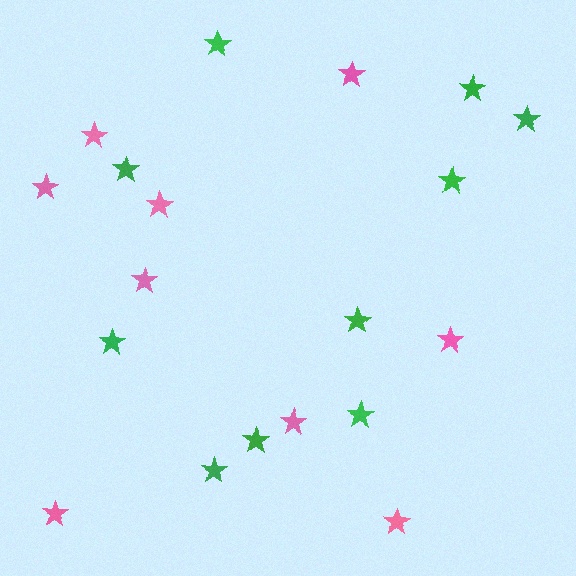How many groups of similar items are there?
There are 2 groups: one group of pink stars (9) and one group of green stars (10).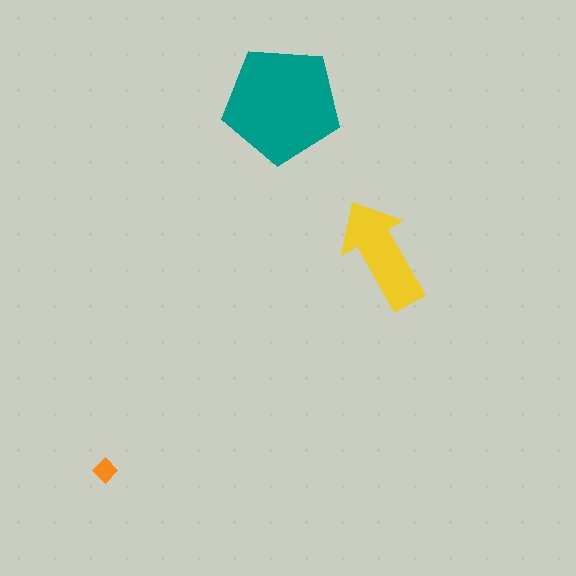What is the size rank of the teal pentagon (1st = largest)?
1st.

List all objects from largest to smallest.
The teal pentagon, the yellow arrow, the orange diamond.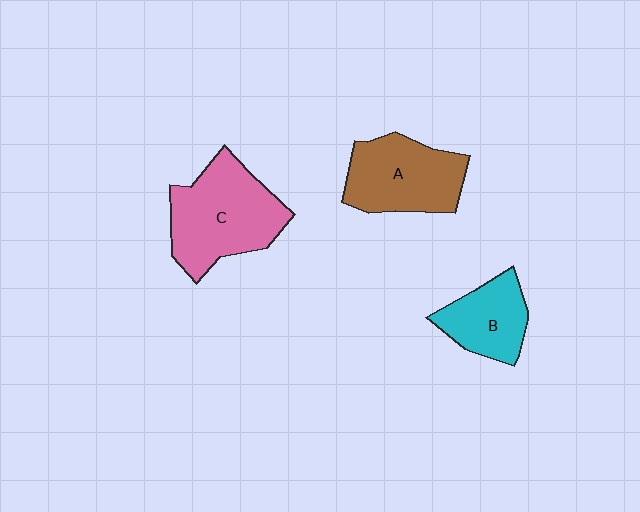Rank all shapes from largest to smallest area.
From largest to smallest: C (pink), A (brown), B (cyan).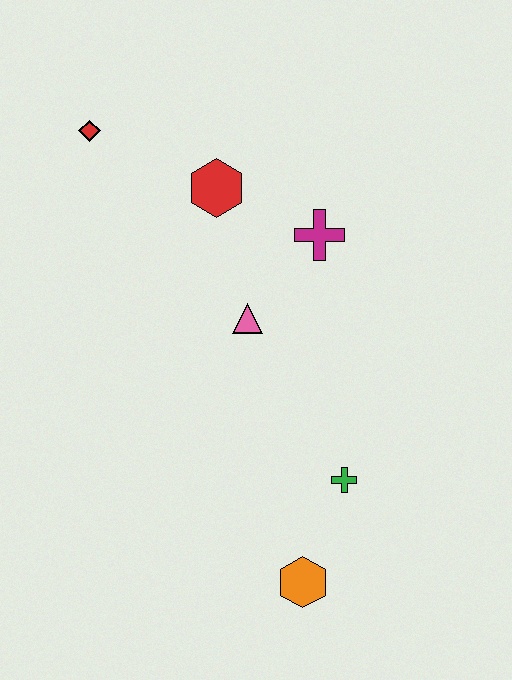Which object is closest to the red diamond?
The red hexagon is closest to the red diamond.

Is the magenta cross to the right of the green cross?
No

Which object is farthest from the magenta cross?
The orange hexagon is farthest from the magenta cross.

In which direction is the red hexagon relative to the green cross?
The red hexagon is above the green cross.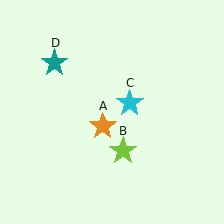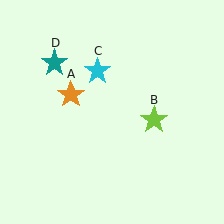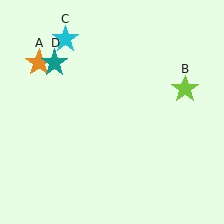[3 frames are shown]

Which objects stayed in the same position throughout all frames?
Teal star (object D) remained stationary.